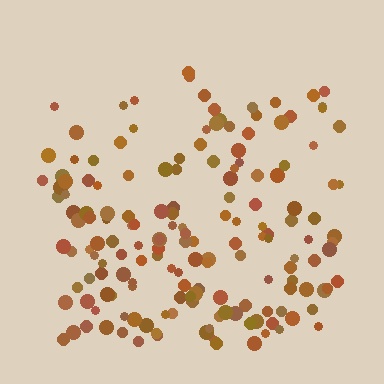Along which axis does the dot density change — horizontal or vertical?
Vertical.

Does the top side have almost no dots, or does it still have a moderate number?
Still a moderate number, just noticeably fewer than the bottom.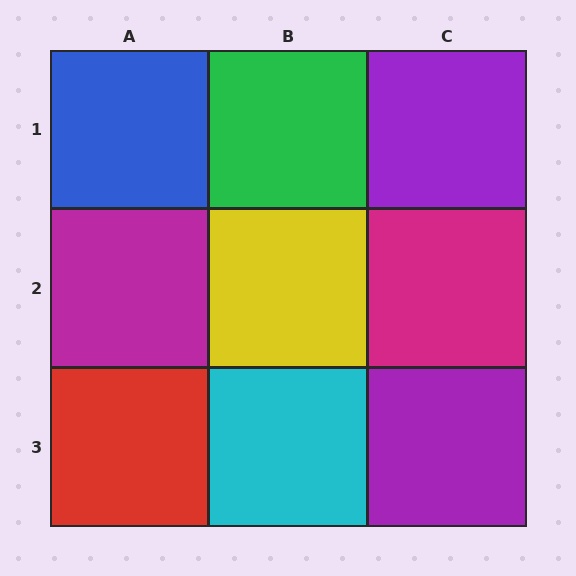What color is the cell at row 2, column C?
Magenta.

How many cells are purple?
2 cells are purple.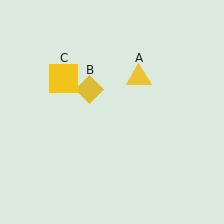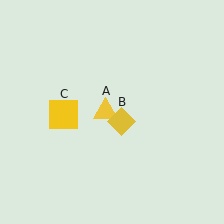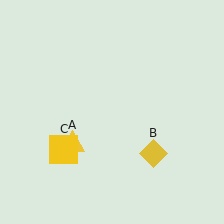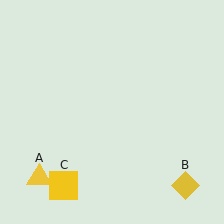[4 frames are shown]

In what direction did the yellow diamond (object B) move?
The yellow diamond (object B) moved down and to the right.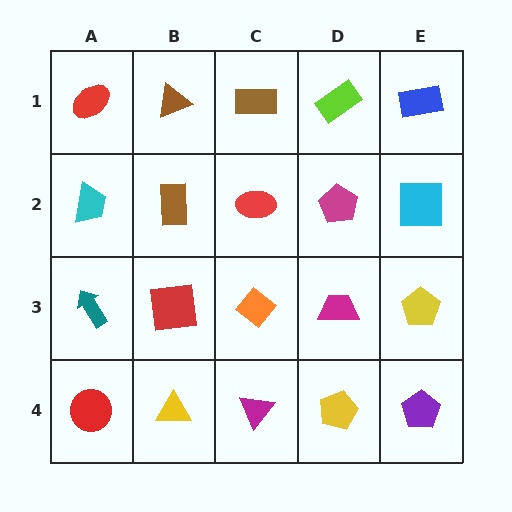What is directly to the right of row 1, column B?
A brown rectangle.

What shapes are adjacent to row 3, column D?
A magenta pentagon (row 2, column D), a yellow pentagon (row 4, column D), an orange diamond (row 3, column C), a yellow pentagon (row 3, column E).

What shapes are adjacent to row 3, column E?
A cyan square (row 2, column E), a purple pentagon (row 4, column E), a magenta trapezoid (row 3, column D).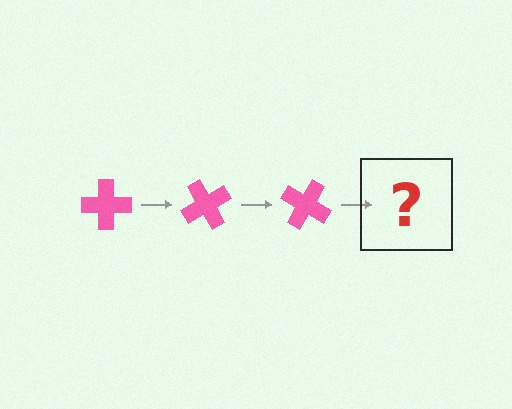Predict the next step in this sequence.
The next step is a pink cross rotated 180 degrees.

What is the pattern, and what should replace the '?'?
The pattern is that the cross rotates 60 degrees each step. The '?' should be a pink cross rotated 180 degrees.